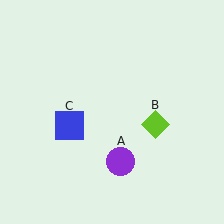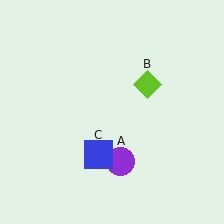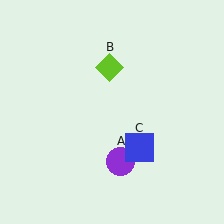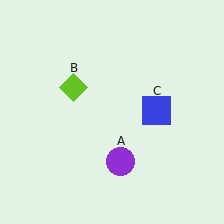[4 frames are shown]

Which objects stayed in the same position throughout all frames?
Purple circle (object A) remained stationary.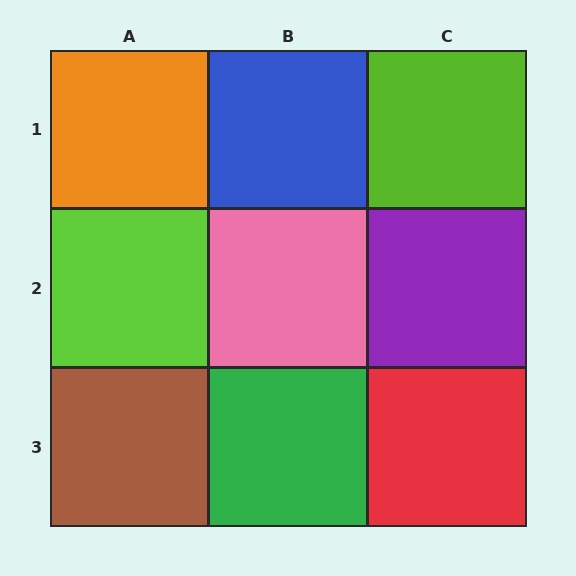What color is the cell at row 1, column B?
Blue.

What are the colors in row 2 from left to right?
Lime, pink, purple.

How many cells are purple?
1 cell is purple.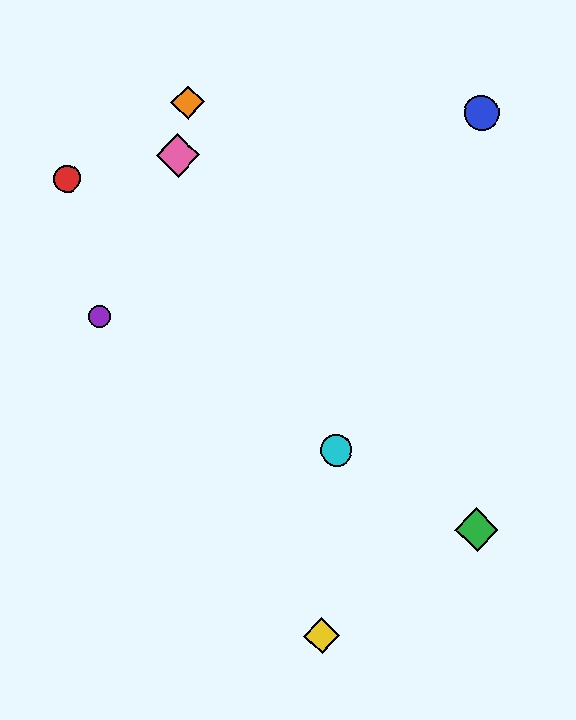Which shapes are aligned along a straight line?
The green diamond, the purple circle, the cyan circle are aligned along a straight line.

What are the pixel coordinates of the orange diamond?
The orange diamond is at (188, 102).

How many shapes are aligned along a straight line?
3 shapes (the green diamond, the purple circle, the cyan circle) are aligned along a straight line.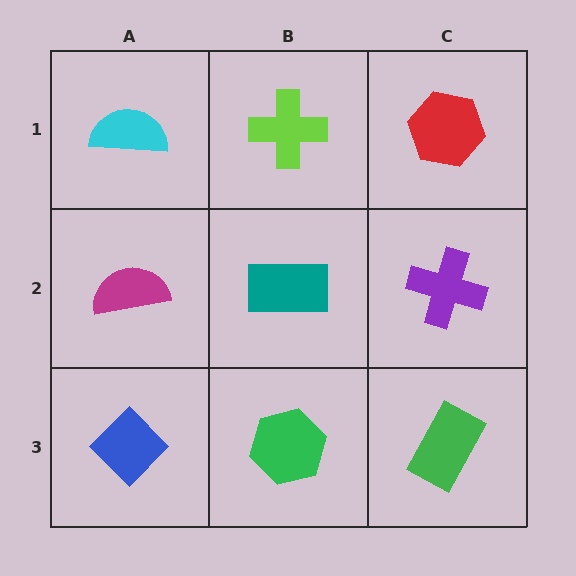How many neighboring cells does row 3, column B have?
3.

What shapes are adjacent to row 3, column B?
A teal rectangle (row 2, column B), a blue diamond (row 3, column A), a green rectangle (row 3, column C).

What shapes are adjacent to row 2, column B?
A lime cross (row 1, column B), a green hexagon (row 3, column B), a magenta semicircle (row 2, column A), a purple cross (row 2, column C).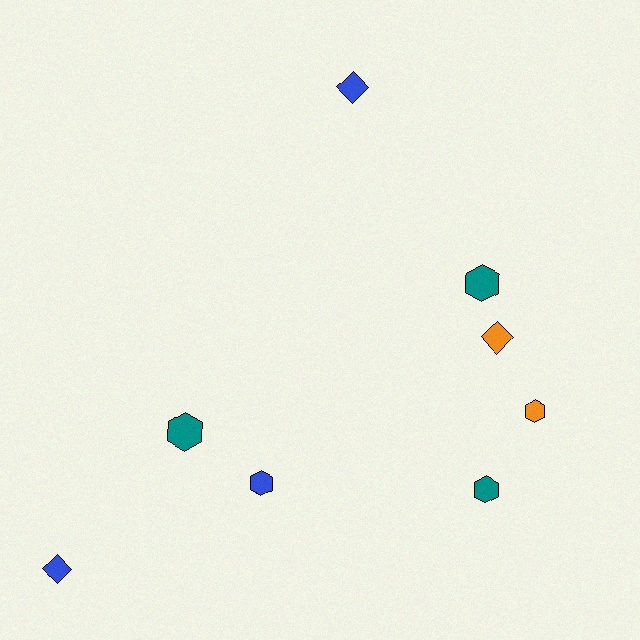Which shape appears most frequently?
Hexagon, with 5 objects.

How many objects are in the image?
There are 8 objects.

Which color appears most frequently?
Blue, with 3 objects.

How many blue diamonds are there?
There are 2 blue diamonds.